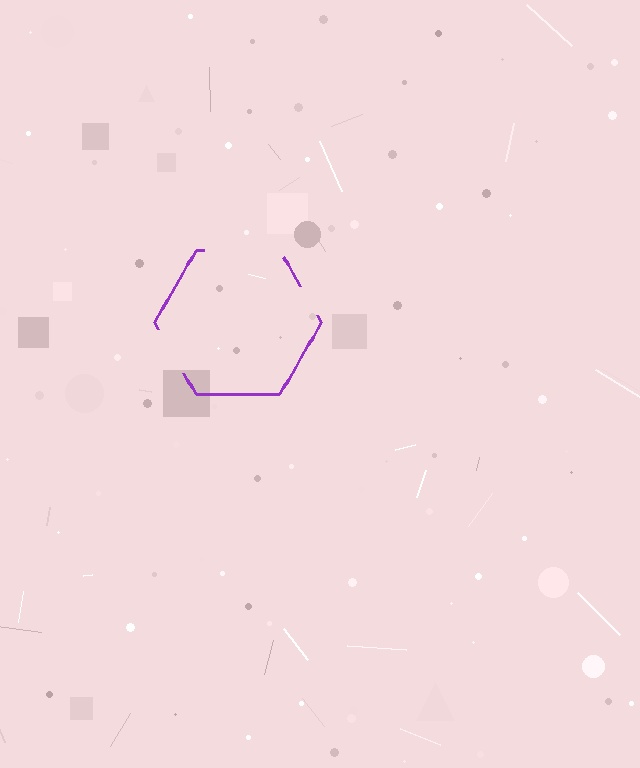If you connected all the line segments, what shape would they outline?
They would outline a hexagon.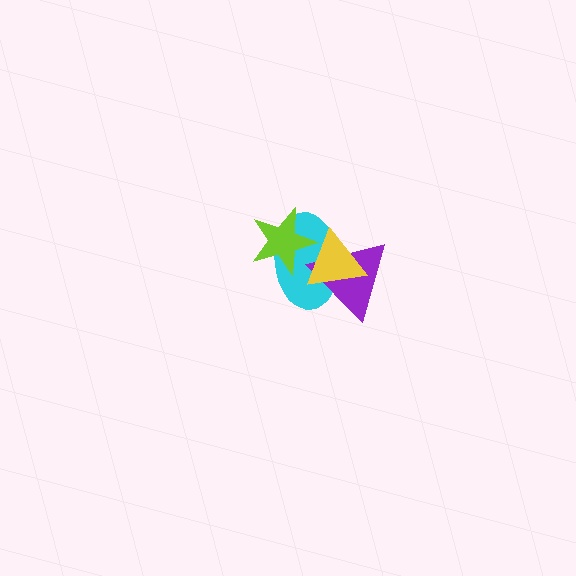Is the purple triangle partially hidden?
Yes, it is partially covered by another shape.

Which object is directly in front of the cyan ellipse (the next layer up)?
The purple triangle is directly in front of the cyan ellipse.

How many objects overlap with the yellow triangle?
3 objects overlap with the yellow triangle.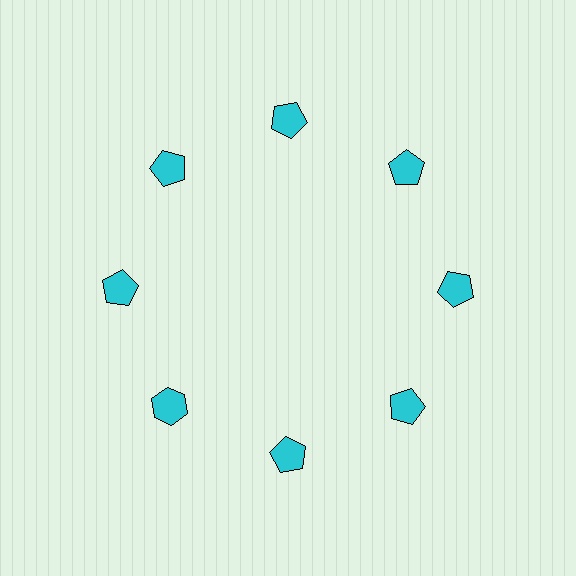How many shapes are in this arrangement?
There are 8 shapes arranged in a ring pattern.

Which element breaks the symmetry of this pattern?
The cyan hexagon at roughly the 8 o'clock position breaks the symmetry. All other shapes are cyan pentagons.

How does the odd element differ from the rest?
It has a different shape: hexagon instead of pentagon.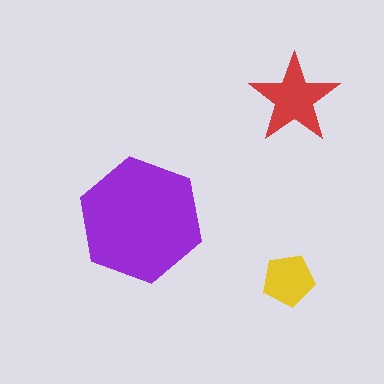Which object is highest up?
The red star is topmost.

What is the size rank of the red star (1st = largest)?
2nd.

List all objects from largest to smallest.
The purple hexagon, the red star, the yellow pentagon.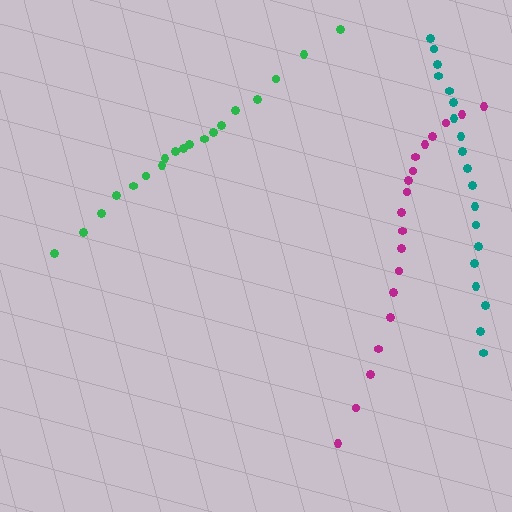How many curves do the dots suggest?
There are 3 distinct paths.